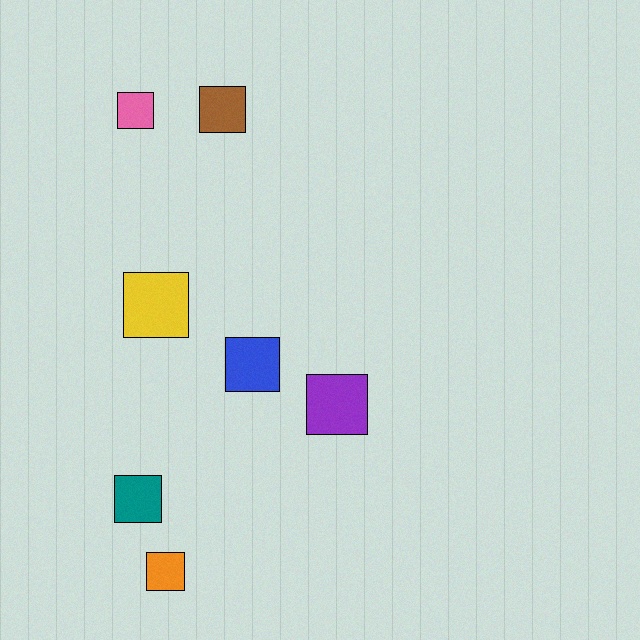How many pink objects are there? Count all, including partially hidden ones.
There is 1 pink object.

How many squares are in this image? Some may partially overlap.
There are 7 squares.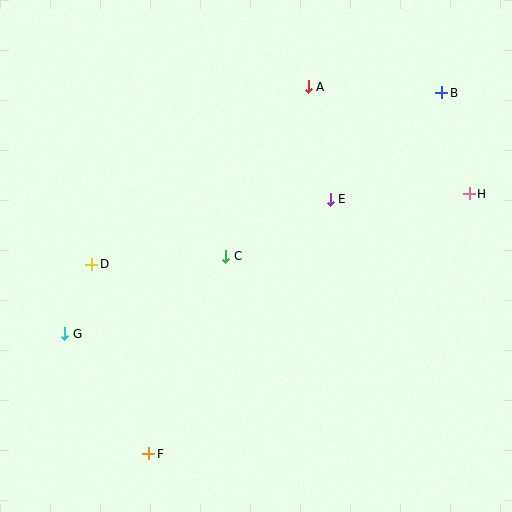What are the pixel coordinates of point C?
Point C is at (226, 256).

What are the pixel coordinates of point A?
Point A is at (308, 87).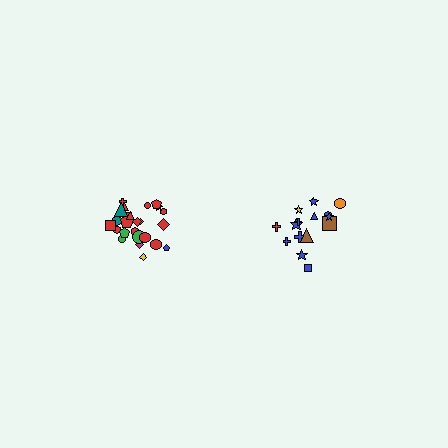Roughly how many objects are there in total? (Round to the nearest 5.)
Roughly 40 objects in total.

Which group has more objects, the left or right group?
The left group.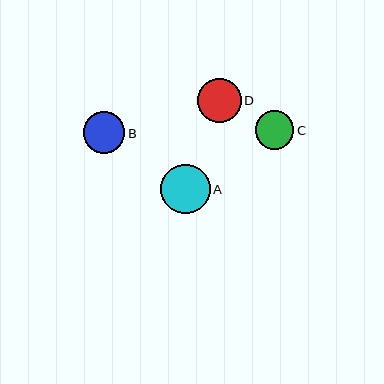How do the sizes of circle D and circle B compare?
Circle D and circle B are approximately the same size.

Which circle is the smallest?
Circle C is the smallest with a size of approximately 39 pixels.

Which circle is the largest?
Circle A is the largest with a size of approximately 49 pixels.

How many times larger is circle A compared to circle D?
Circle A is approximately 1.1 times the size of circle D.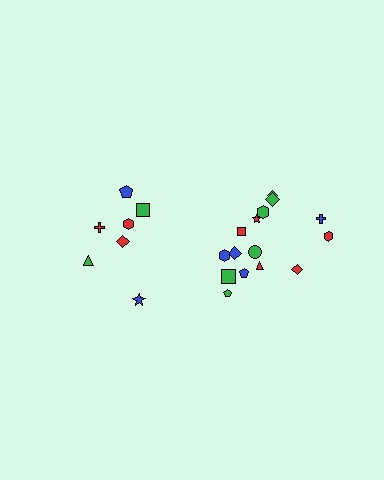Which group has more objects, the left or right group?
The right group.